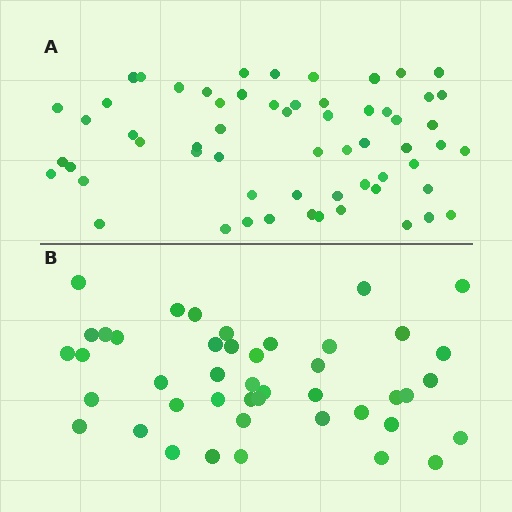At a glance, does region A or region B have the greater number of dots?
Region A (the top region) has more dots.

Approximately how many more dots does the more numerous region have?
Region A has approximately 15 more dots than region B.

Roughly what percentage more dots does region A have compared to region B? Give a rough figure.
About 35% more.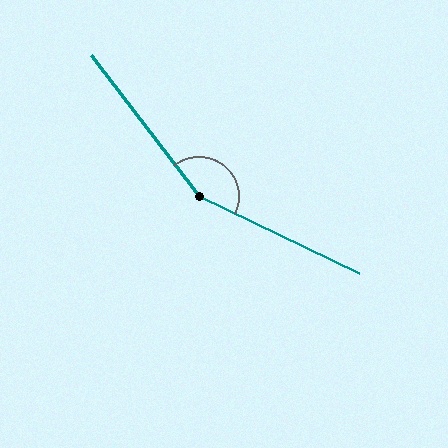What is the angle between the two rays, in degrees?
Approximately 153 degrees.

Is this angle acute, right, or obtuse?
It is obtuse.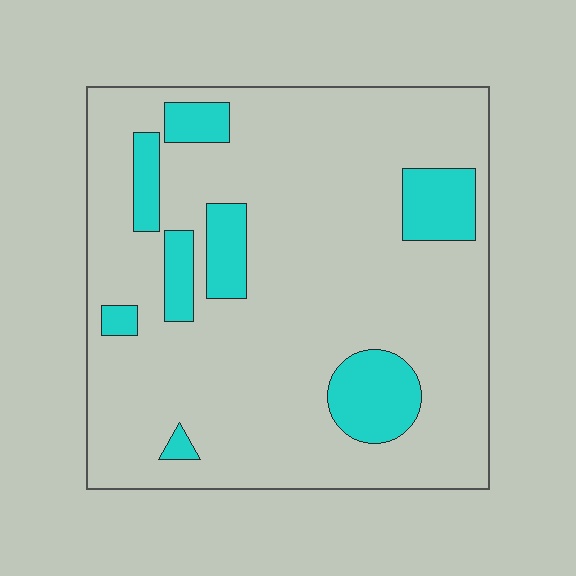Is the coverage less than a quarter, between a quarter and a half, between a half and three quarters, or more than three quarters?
Less than a quarter.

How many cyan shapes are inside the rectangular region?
8.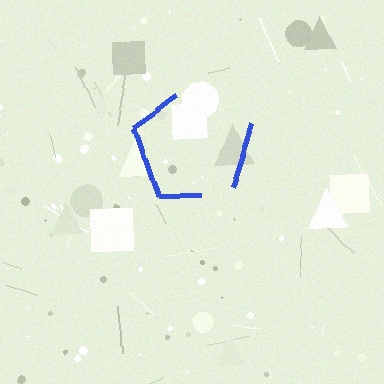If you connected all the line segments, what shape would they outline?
They would outline a pentagon.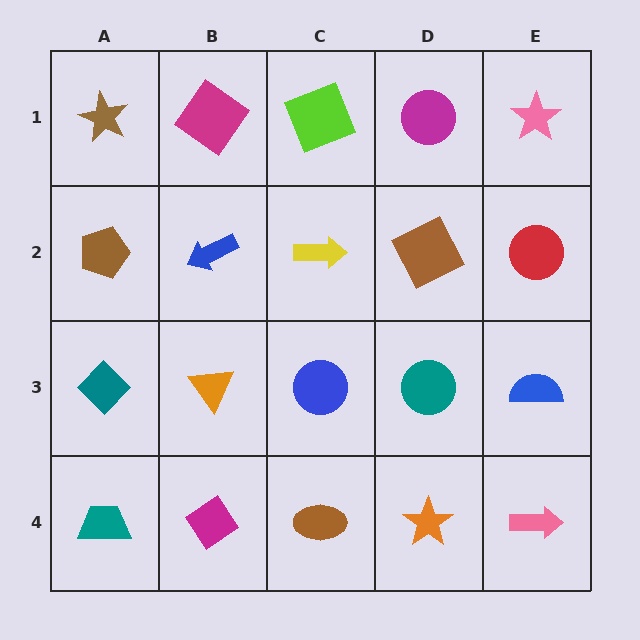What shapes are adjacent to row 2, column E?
A pink star (row 1, column E), a blue semicircle (row 3, column E), a brown square (row 2, column D).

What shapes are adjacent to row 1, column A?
A brown pentagon (row 2, column A), a magenta diamond (row 1, column B).